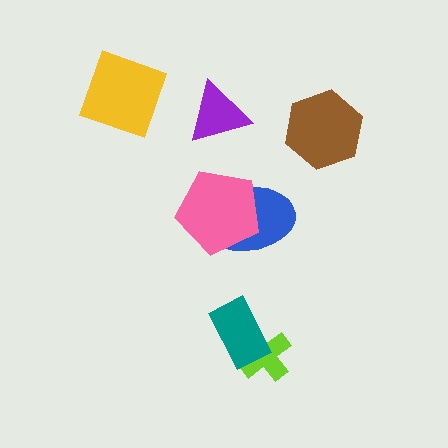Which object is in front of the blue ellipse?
The pink pentagon is in front of the blue ellipse.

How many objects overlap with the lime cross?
1 object overlaps with the lime cross.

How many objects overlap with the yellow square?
0 objects overlap with the yellow square.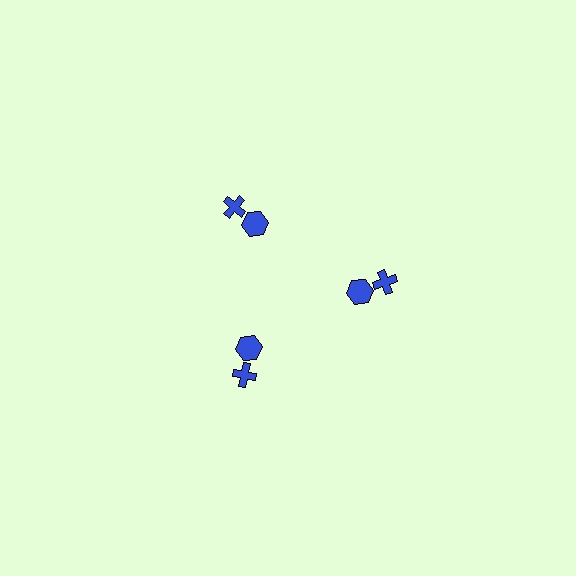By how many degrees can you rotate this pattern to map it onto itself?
The pattern maps onto itself every 120 degrees of rotation.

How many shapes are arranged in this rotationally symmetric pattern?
There are 6 shapes, arranged in 3 groups of 2.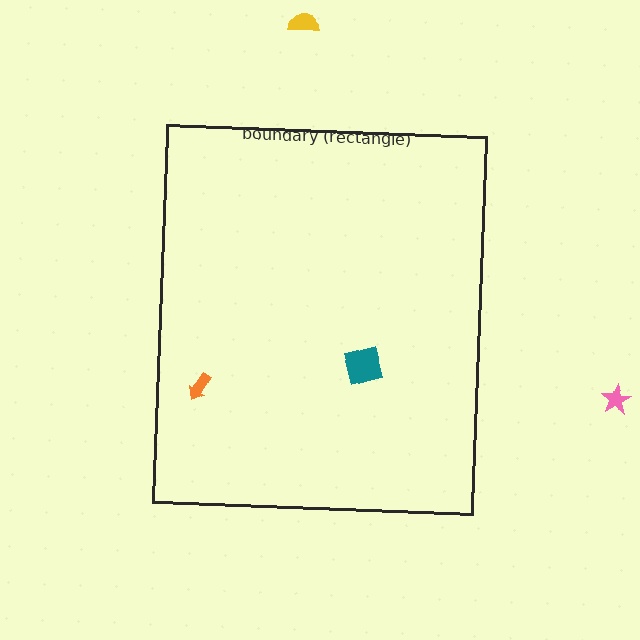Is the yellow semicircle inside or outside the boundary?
Outside.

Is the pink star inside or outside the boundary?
Outside.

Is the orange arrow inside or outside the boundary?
Inside.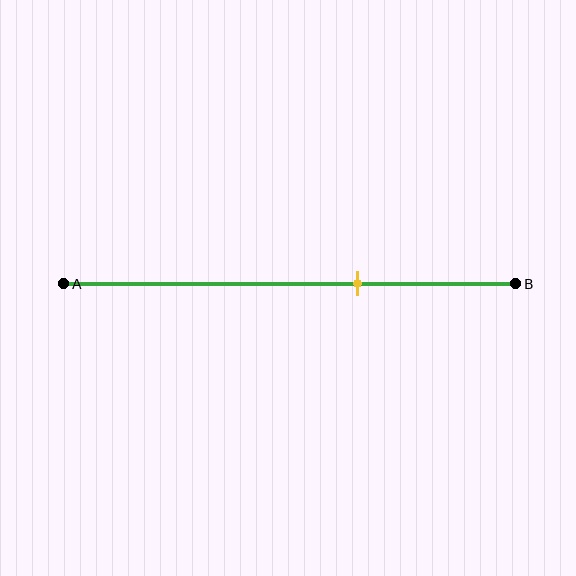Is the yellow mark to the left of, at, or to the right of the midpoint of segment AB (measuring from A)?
The yellow mark is to the right of the midpoint of segment AB.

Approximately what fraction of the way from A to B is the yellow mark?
The yellow mark is approximately 65% of the way from A to B.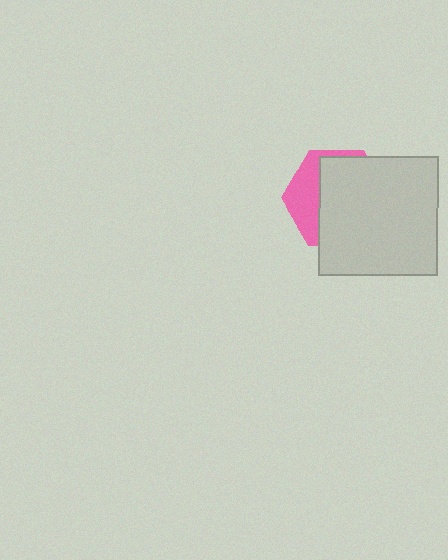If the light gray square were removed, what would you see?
You would see the complete pink hexagon.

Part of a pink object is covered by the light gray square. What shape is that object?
It is a hexagon.